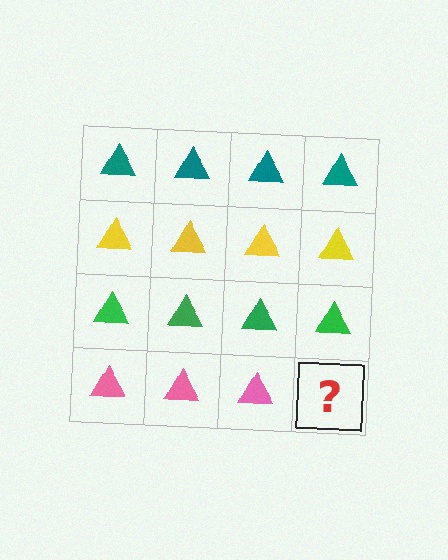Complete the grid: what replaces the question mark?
The question mark should be replaced with a pink triangle.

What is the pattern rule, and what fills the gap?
The rule is that each row has a consistent color. The gap should be filled with a pink triangle.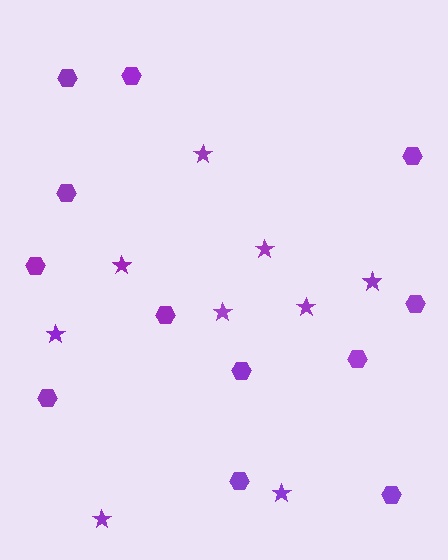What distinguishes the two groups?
There are 2 groups: one group of hexagons (12) and one group of stars (9).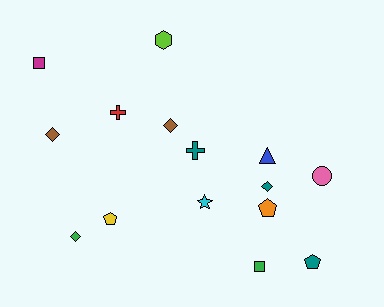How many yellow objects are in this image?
There is 1 yellow object.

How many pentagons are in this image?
There are 3 pentagons.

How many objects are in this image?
There are 15 objects.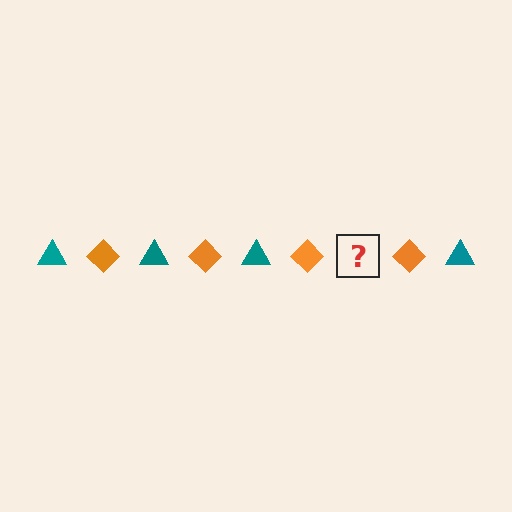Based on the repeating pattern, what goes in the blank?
The blank should be a teal triangle.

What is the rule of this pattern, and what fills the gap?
The rule is that the pattern alternates between teal triangle and orange diamond. The gap should be filled with a teal triangle.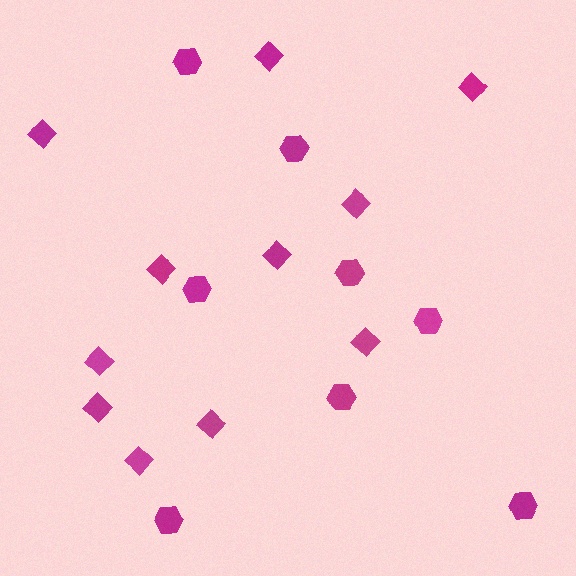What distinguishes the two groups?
There are 2 groups: one group of hexagons (8) and one group of diamonds (11).